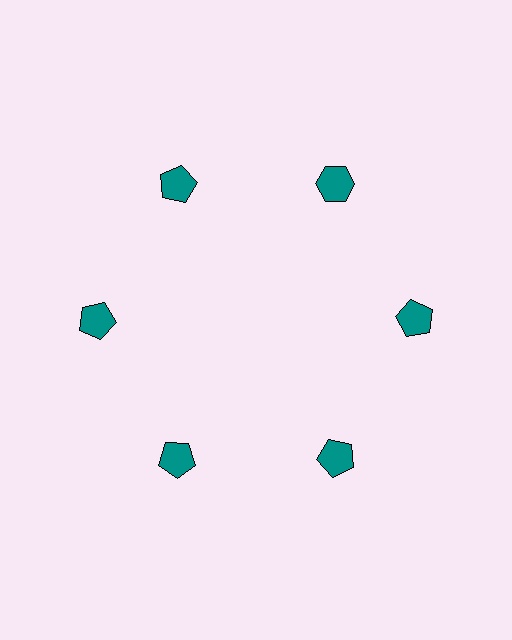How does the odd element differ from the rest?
It has a different shape: hexagon instead of pentagon.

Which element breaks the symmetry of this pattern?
The teal hexagon at roughly the 1 o'clock position breaks the symmetry. All other shapes are teal pentagons.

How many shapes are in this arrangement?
There are 6 shapes arranged in a ring pattern.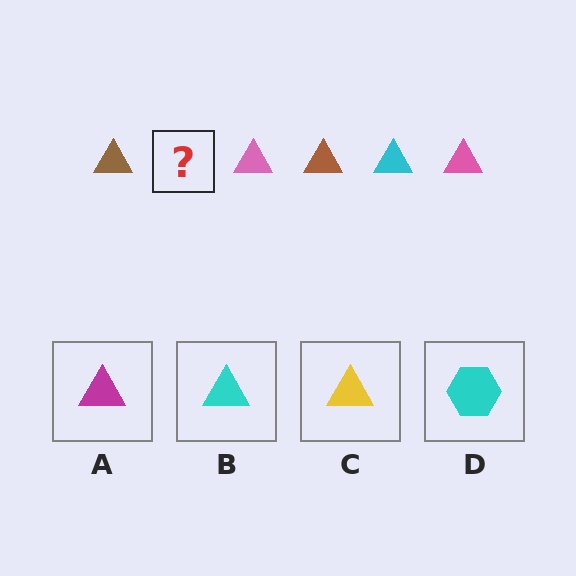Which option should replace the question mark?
Option B.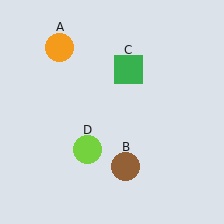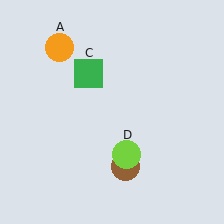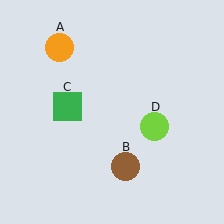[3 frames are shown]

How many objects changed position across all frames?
2 objects changed position: green square (object C), lime circle (object D).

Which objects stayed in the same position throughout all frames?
Orange circle (object A) and brown circle (object B) remained stationary.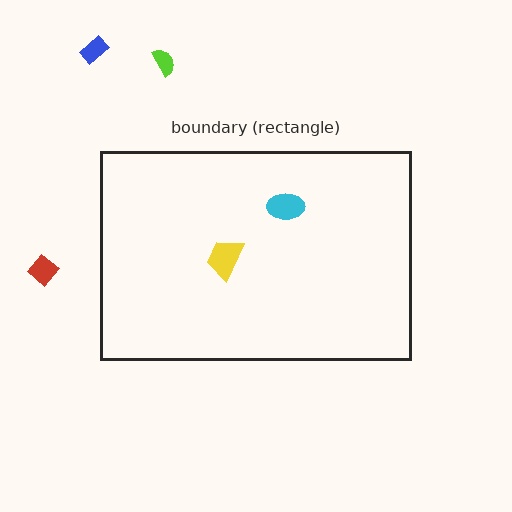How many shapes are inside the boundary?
2 inside, 3 outside.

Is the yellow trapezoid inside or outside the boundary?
Inside.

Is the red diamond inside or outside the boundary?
Outside.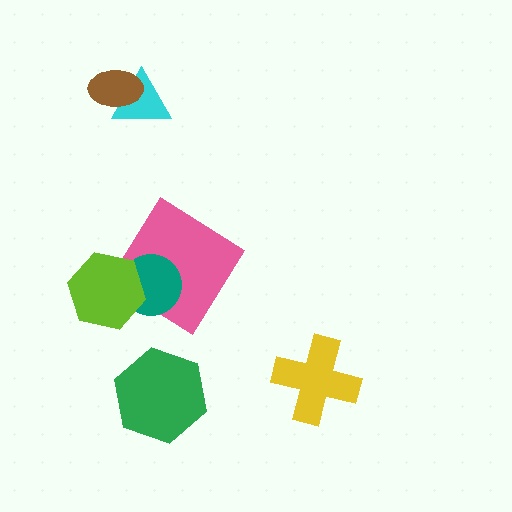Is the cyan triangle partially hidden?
Yes, it is partially covered by another shape.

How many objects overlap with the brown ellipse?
1 object overlaps with the brown ellipse.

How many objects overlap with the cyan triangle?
1 object overlaps with the cyan triangle.